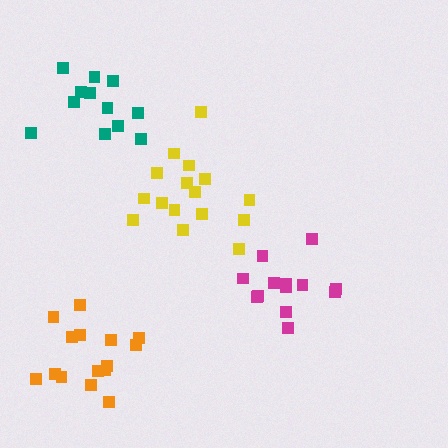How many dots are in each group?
Group 1: 13 dots, Group 2: 16 dots, Group 3: 15 dots, Group 4: 12 dots (56 total).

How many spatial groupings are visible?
There are 4 spatial groupings.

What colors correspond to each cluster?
The clusters are colored: magenta, yellow, orange, teal.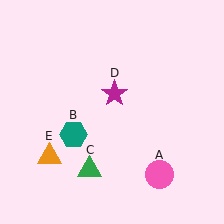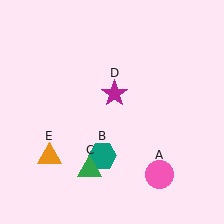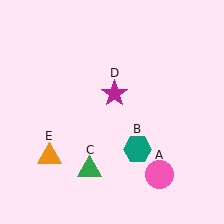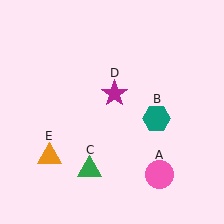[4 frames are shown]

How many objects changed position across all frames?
1 object changed position: teal hexagon (object B).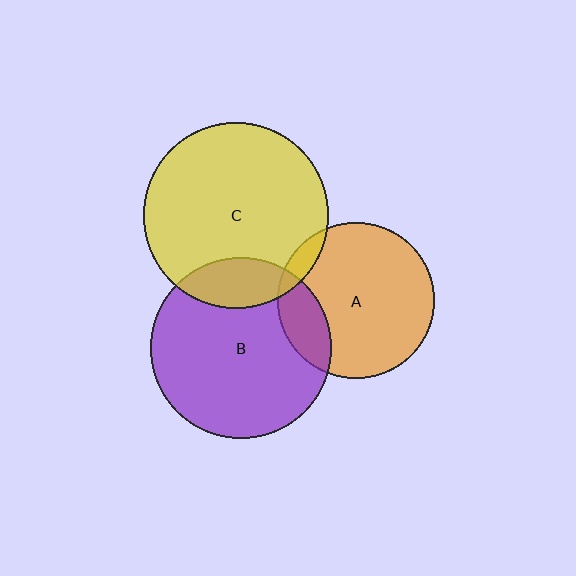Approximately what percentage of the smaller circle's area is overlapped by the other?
Approximately 20%.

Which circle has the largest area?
Circle C (yellow).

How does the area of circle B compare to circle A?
Approximately 1.3 times.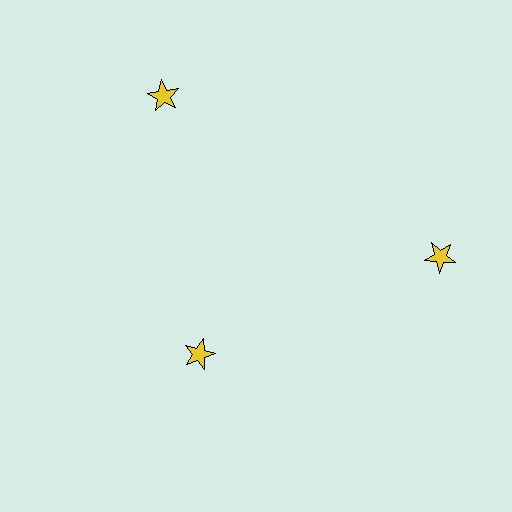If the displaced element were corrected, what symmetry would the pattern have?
It would have 3-fold rotational symmetry — the pattern would map onto itself every 120 degrees.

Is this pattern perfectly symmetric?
No. The 3 yellow stars are arranged in a ring, but one element near the 7 o'clock position is pulled inward toward the center, breaking the 3-fold rotational symmetry.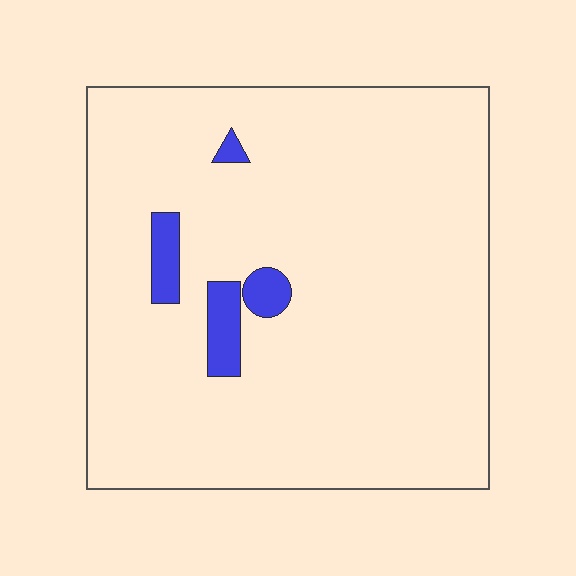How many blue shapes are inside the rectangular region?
4.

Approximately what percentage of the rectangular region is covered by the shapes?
Approximately 5%.